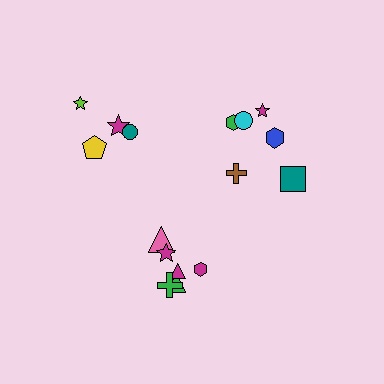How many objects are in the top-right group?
There are 6 objects.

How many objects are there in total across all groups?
There are 16 objects.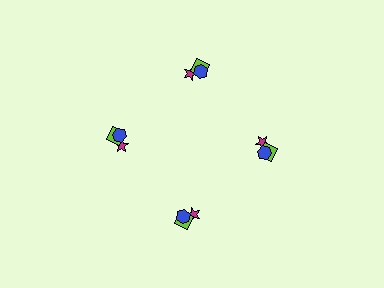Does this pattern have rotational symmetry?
Yes, this pattern has 4-fold rotational symmetry. It looks the same after rotating 90 degrees around the center.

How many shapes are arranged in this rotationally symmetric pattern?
There are 12 shapes, arranged in 4 groups of 3.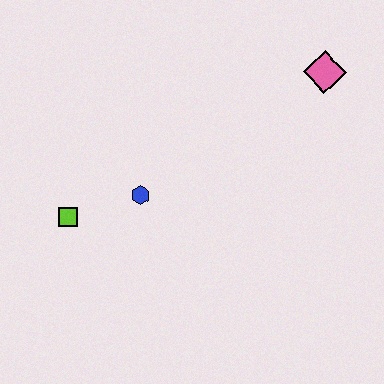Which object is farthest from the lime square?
The pink diamond is farthest from the lime square.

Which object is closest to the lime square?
The blue hexagon is closest to the lime square.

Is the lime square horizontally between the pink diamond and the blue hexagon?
No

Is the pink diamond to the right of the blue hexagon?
Yes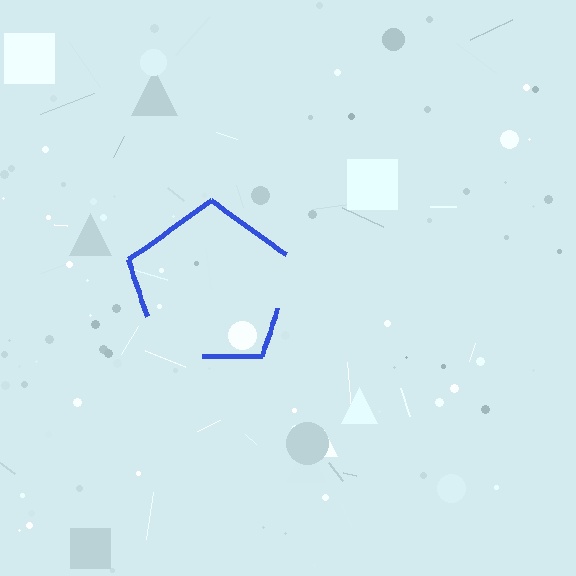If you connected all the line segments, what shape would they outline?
They would outline a pentagon.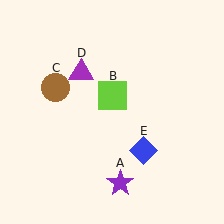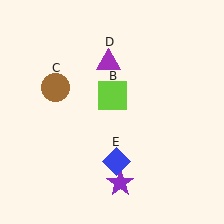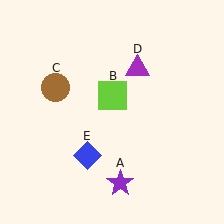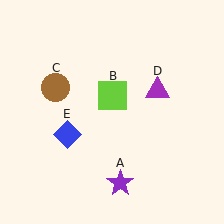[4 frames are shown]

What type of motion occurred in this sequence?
The purple triangle (object D), blue diamond (object E) rotated clockwise around the center of the scene.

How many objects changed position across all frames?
2 objects changed position: purple triangle (object D), blue diamond (object E).